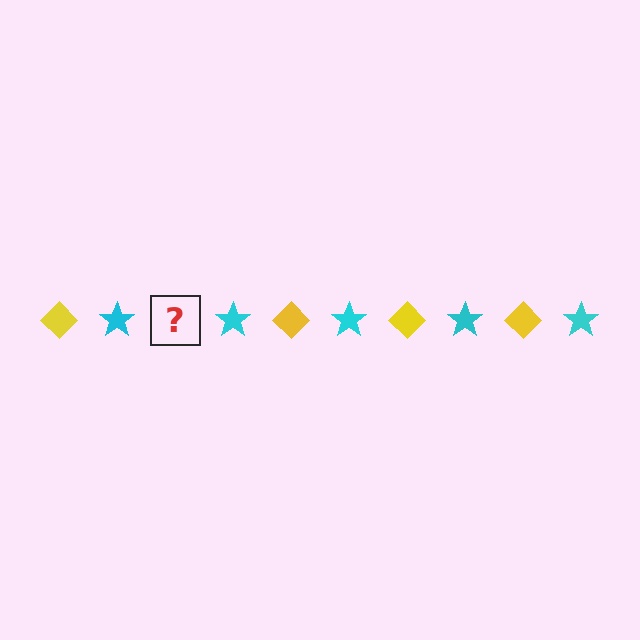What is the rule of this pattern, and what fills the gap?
The rule is that the pattern alternates between yellow diamond and cyan star. The gap should be filled with a yellow diamond.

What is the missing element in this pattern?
The missing element is a yellow diamond.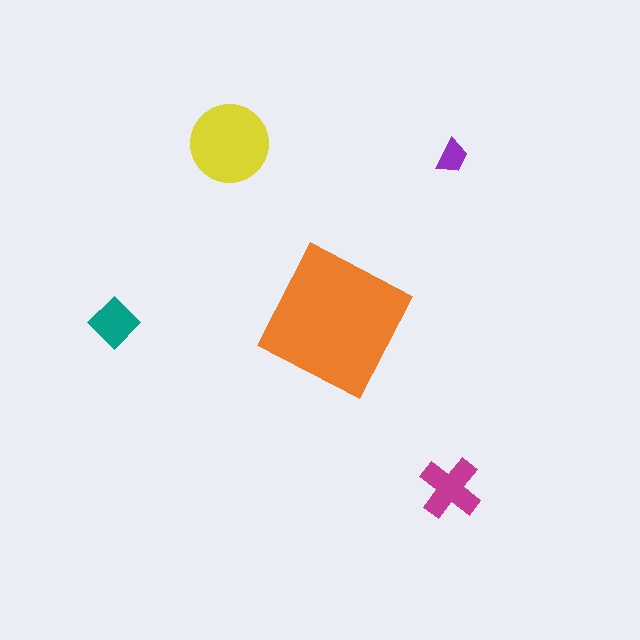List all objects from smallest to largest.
The purple trapezoid, the teal diamond, the magenta cross, the yellow circle, the orange square.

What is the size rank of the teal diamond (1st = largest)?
4th.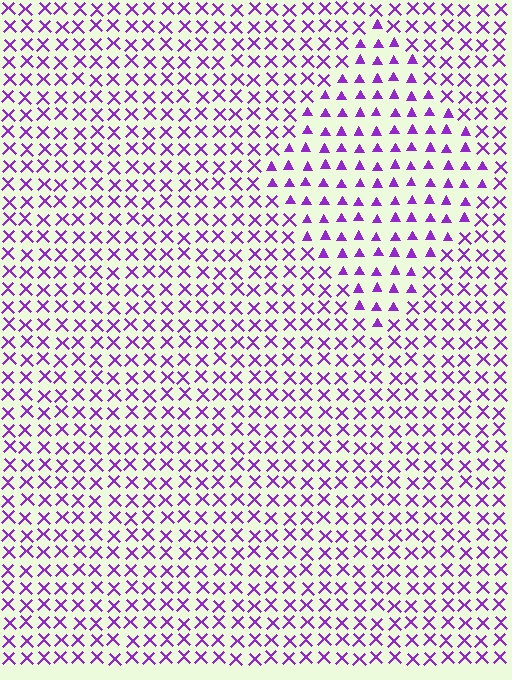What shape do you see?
I see a diamond.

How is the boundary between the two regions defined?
The boundary is defined by a change in element shape: triangles inside vs. X marks outside. All elements share the same color and spacing.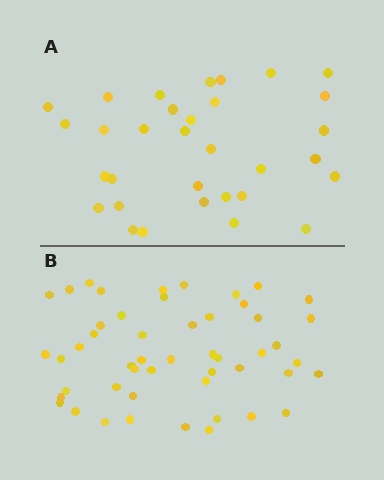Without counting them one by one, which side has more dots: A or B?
Region B (the bottom region) has more dots.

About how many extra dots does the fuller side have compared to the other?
Region B has approximately 20 more dots than region A.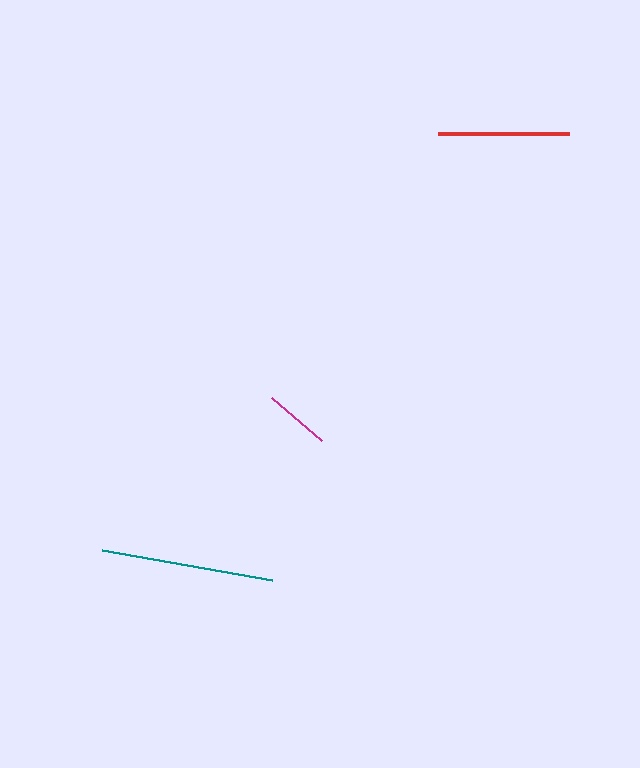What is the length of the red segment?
The red segment is approximately 130 pixels long.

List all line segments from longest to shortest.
From longest to shortest: teal, red, magenta.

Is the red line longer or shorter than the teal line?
The teal line is longer than the red line.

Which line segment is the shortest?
The magenta line is the shortest at approximately 66 pixels.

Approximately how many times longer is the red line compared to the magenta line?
The red line is approximately 2.0 times the length of the magenta line.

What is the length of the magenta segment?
The magenta segment is approximately 66 pixels long.